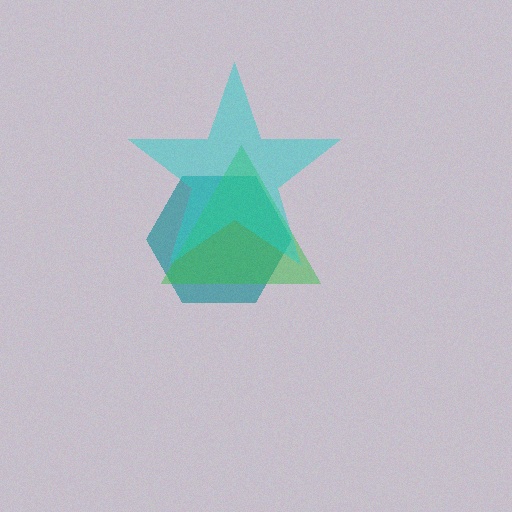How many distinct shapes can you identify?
There are 3 distinct shapes: a teal hexagon, a green triangle, a cyan star.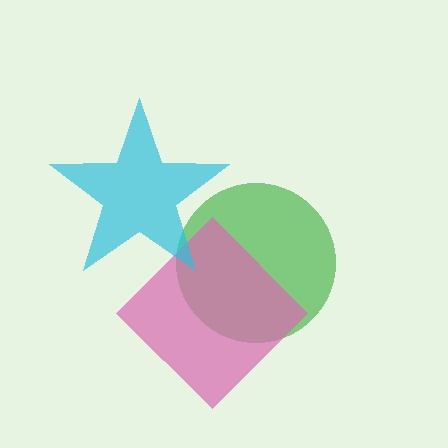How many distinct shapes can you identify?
There are 3 distinct shapes: a green circle, a pink diamond, a cyan star.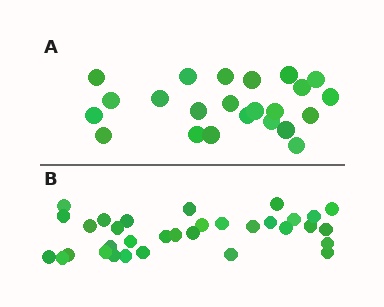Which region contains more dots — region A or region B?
Region B (the bottom region) has more dots.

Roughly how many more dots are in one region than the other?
Region B has roughly 10 or so more dots than region A.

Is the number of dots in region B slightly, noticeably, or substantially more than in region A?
Region B has noticeably more, but not dramatically so. The ratio is roughly 1.4 to 1.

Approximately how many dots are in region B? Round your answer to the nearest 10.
About 30 dots. (The exact count is 33, which rounds to 30.)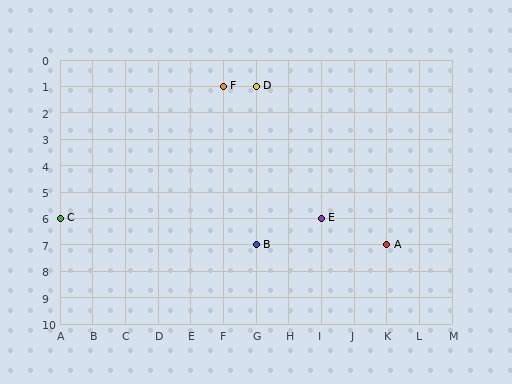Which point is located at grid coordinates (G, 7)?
Point B is at (G, 7).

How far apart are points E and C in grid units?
Points E and C are 8 columns apart.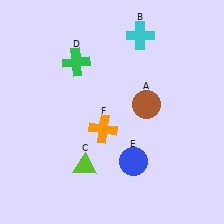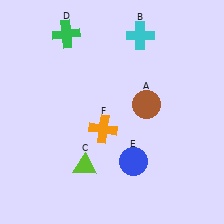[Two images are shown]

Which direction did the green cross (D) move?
The green cross (D) moved up.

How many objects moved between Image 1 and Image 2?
1 object moved between the two images.